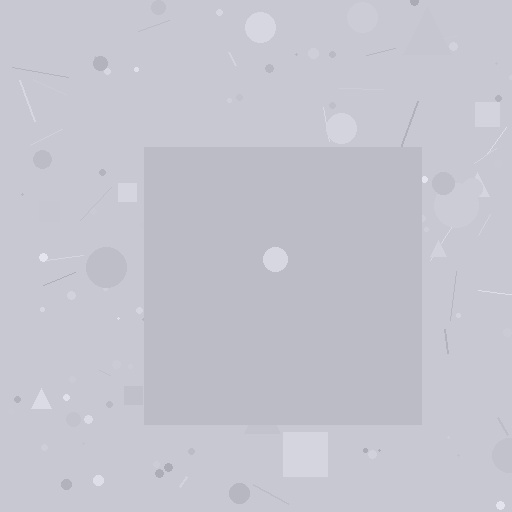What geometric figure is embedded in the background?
A square is embedded in the background.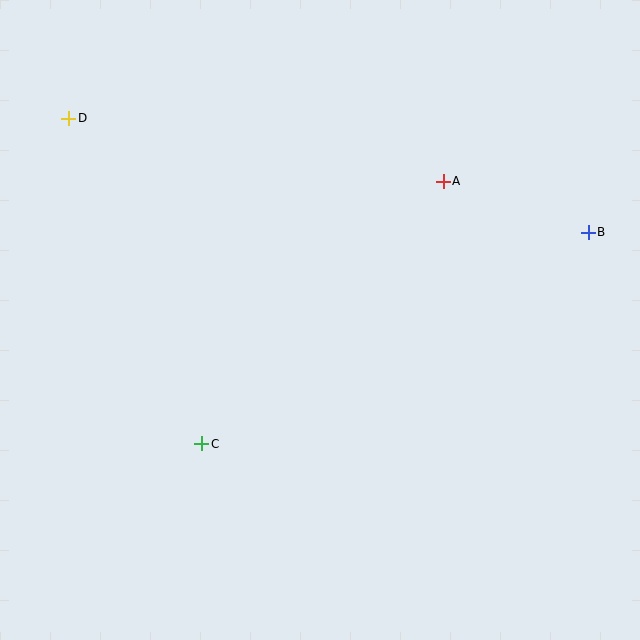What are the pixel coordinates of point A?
Point A is at (443, 181).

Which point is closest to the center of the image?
Point C at (202, 444) is closest to the center.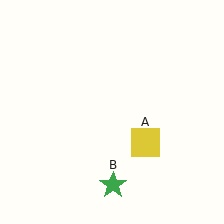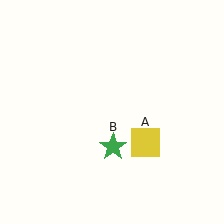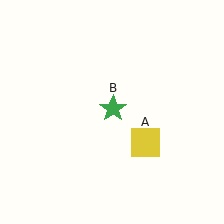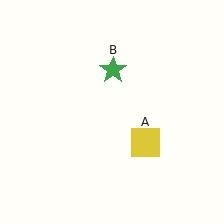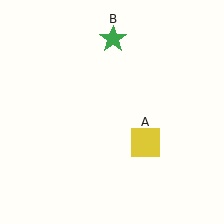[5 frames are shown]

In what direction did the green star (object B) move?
The green star (object B) moved up.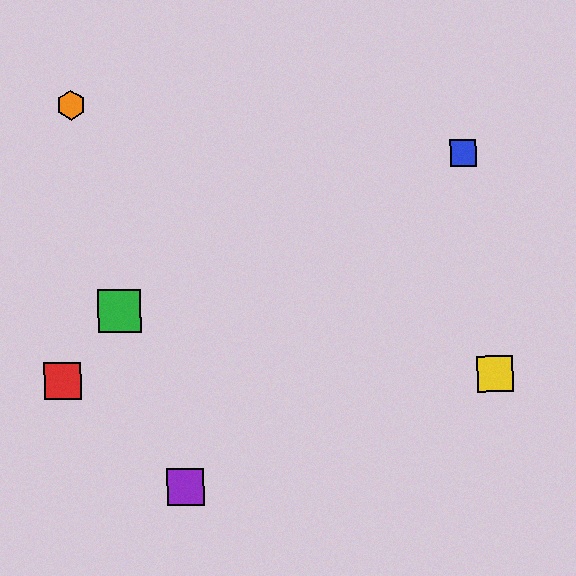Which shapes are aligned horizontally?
The red square, the yellow square are aligned horizontally.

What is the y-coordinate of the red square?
The red square is at y≈381.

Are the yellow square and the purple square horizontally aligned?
No, the yellow square is at y≈374 and the purple square is at y≈487.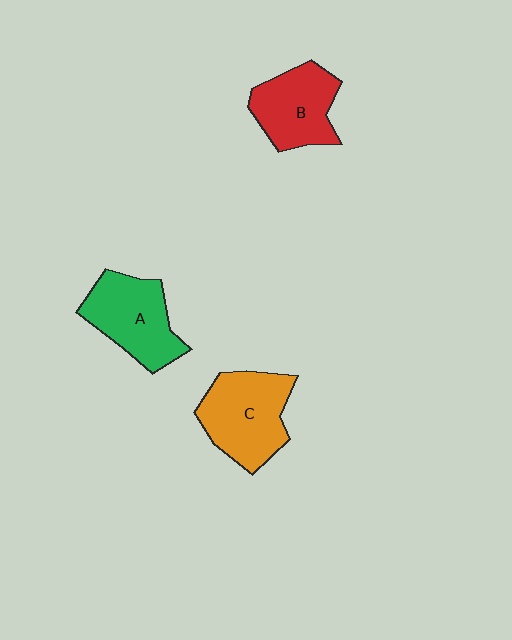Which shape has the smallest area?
Shape B (red).